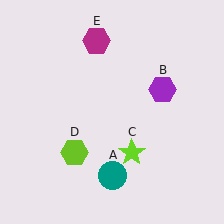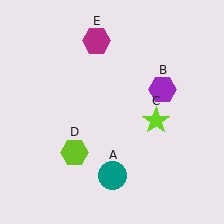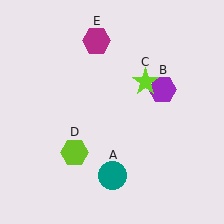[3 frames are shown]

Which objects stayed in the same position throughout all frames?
Teal circle (object A) and purple hexagon (object B) and lime hexagon (object D) and magenta hexagon (object E) remained stationary.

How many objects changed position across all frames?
1 object changed position: lime star (object C).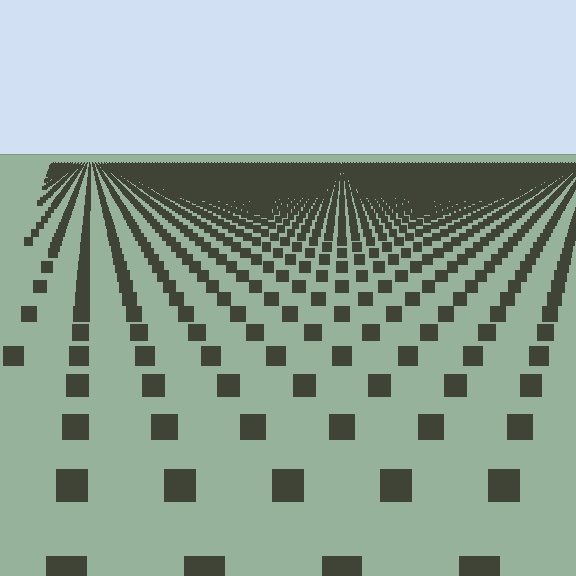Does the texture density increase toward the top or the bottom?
Density increases toward the top.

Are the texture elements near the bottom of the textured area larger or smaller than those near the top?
Larger. Near the bottom, elements are closer to the viewer and appear at a bigger on-screen size.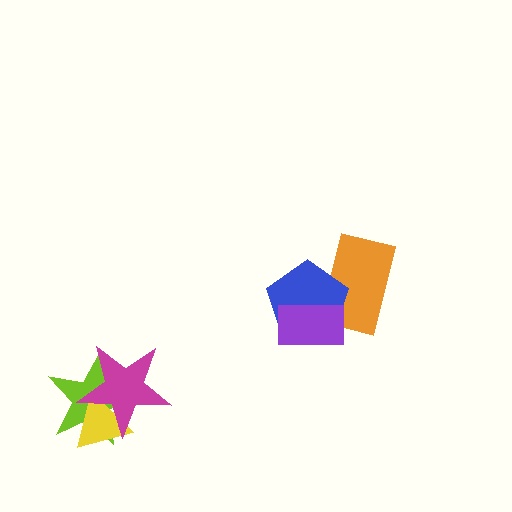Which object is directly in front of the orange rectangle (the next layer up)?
The blue pentagon is directly in front of the orange rectangle.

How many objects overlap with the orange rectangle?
2 objects overlap with the orange rectangle.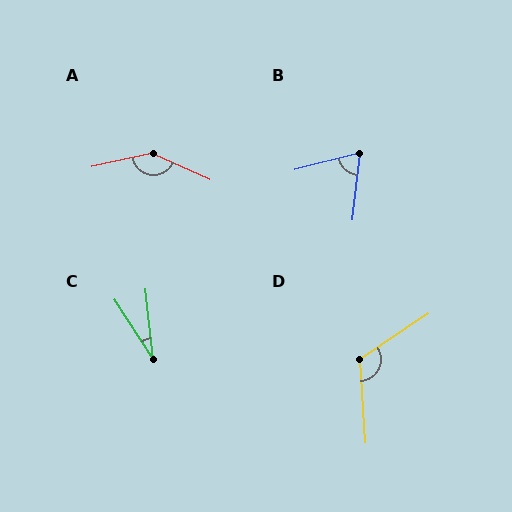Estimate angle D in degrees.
Approximately 120 degrees.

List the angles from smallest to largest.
C (27°), B (70°), D (120°), A (144°).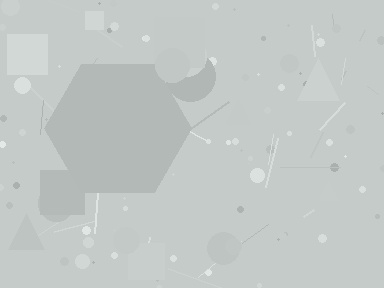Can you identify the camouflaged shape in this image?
The camouflaged shape is a hexagon.